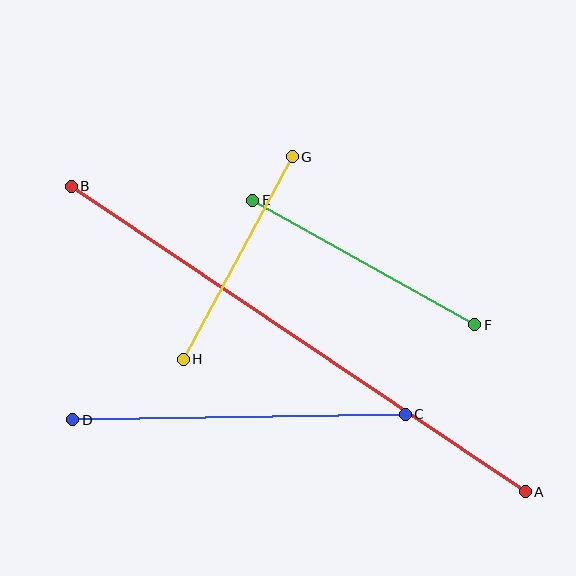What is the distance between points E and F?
The distance is approximately 255 pixels.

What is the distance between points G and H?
The distance is approximately 230 pixels.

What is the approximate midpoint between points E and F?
The midpoint is at approximately (364, 263) pixels.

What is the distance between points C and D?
The distance is approximately 332 pixels.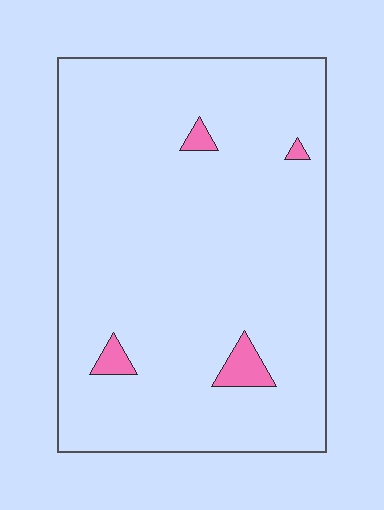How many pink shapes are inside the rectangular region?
4.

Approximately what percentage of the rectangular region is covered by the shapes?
Approximately 5%.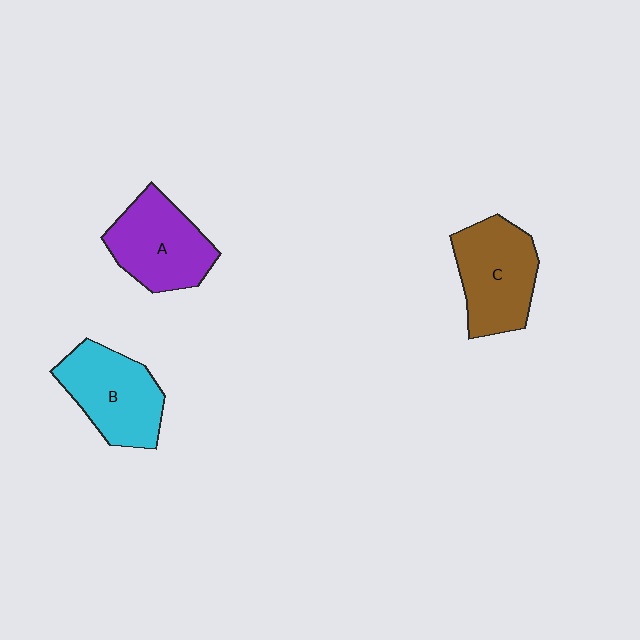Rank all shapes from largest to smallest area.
From largest to smallest: C (brown), B (cyan), A (purple).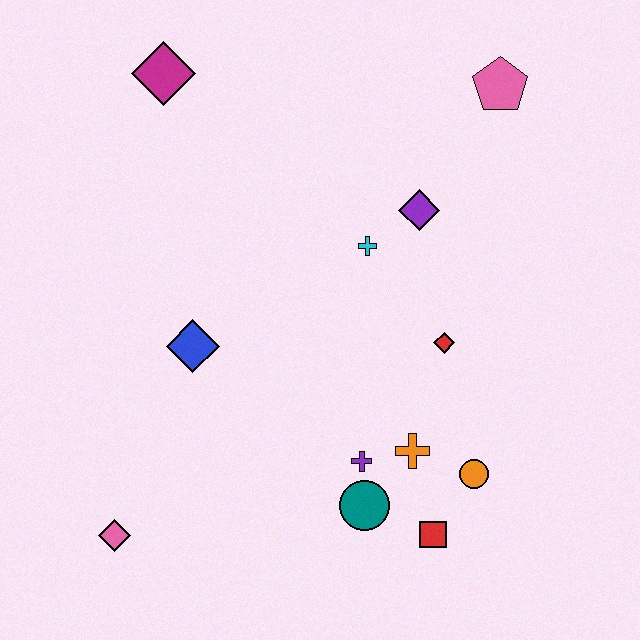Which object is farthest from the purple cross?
The magenta diamond is farthest from the purple cross.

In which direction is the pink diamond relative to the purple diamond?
The pink diamond is below the purple diamond.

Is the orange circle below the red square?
No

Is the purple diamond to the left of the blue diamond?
No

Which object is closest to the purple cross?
The teal circle is closest to the purple cross.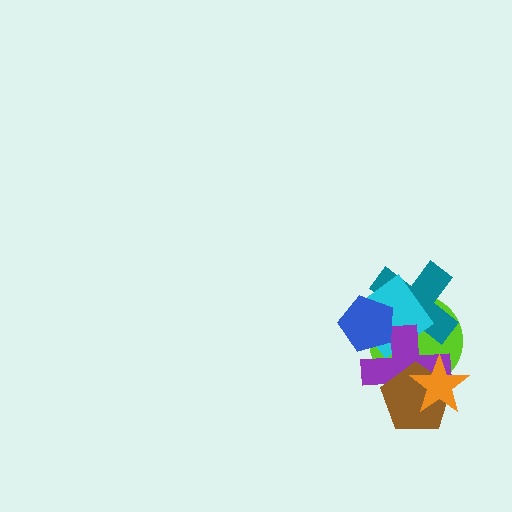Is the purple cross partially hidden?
Yes, it is partially covered by another shape.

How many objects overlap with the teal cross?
4 objects overlap with the teal cross.